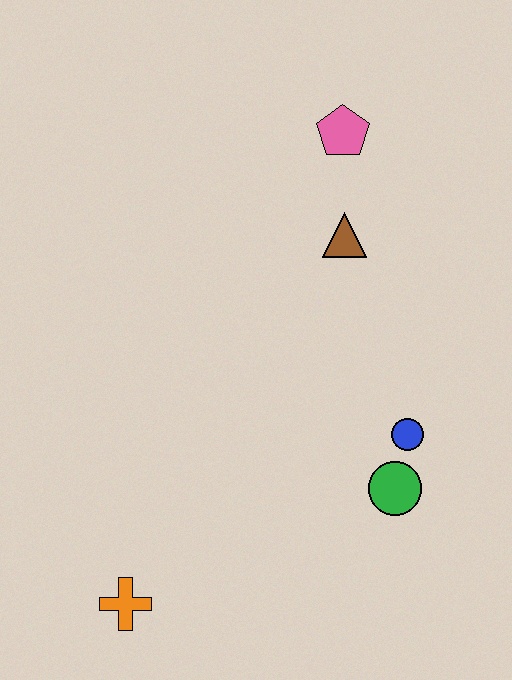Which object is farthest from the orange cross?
The pink pentagon is farthest from the orange cross.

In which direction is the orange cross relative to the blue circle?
The orange cross is to the left of the blue circle.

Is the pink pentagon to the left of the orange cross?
No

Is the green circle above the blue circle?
No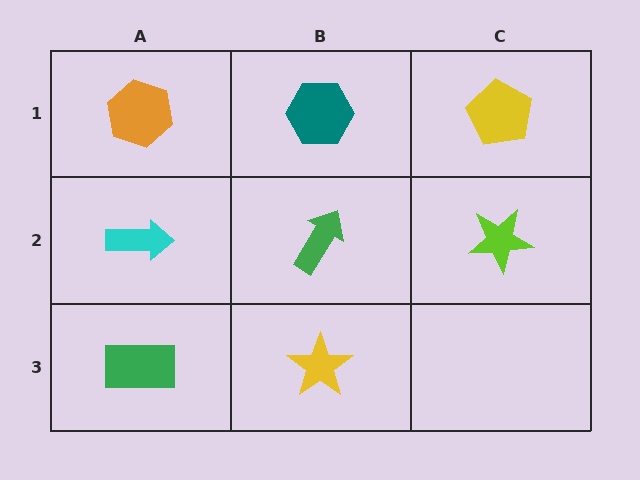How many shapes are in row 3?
2 shapes.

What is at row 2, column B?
A green arrow.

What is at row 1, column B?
A teal hexagon.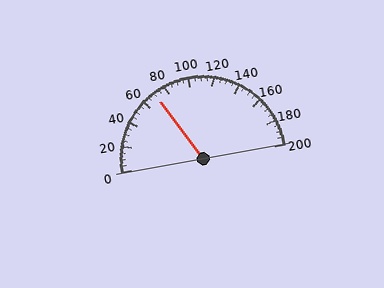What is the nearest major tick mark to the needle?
The nearest major tick mark is 80.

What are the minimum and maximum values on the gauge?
The gauge ranges from 0 to 200.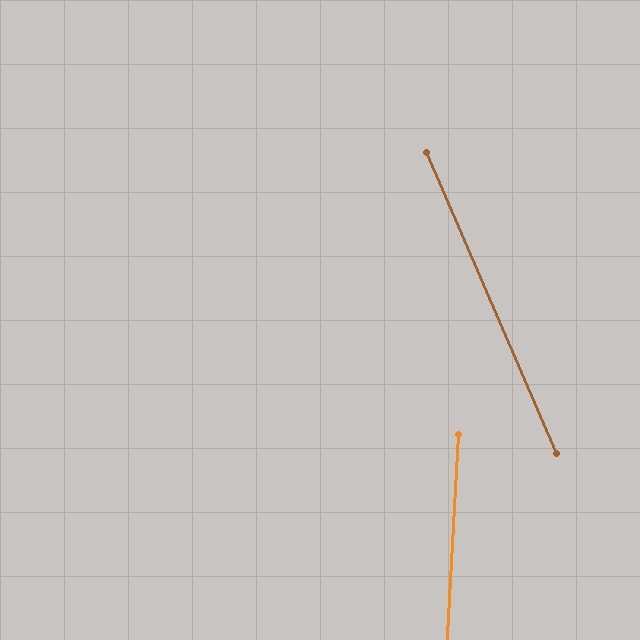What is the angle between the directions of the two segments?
Approximately 26 degrees.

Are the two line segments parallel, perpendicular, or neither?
Neither parallel nor perpendicular — they differ by about 26°.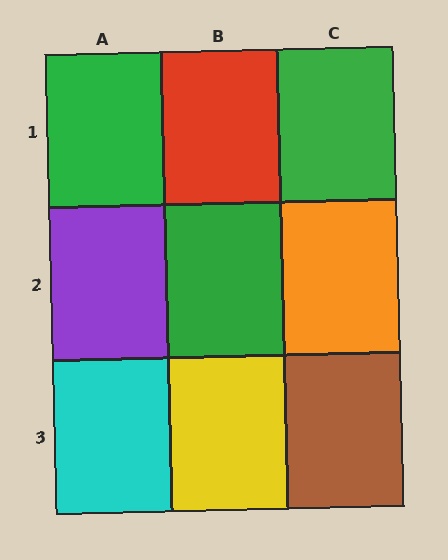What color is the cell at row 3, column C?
Brown.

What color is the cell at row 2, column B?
Green.